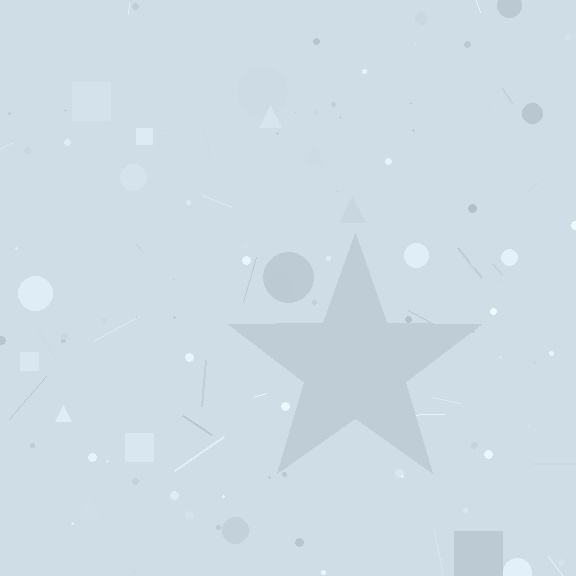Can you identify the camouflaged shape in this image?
The camouflaged shape is a star.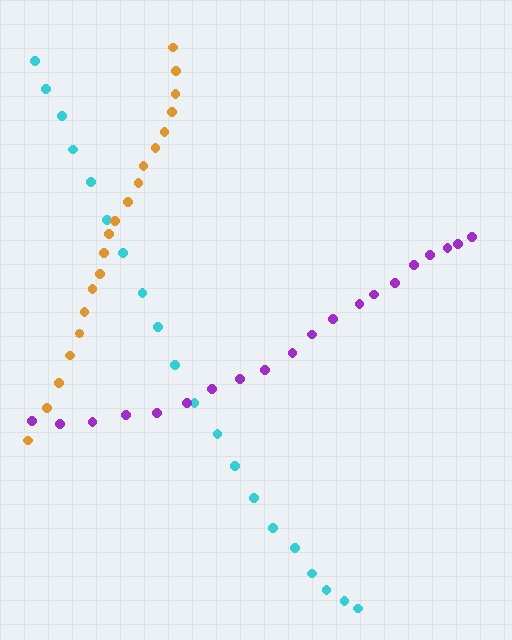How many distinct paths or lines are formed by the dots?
There are 3 distinct paths.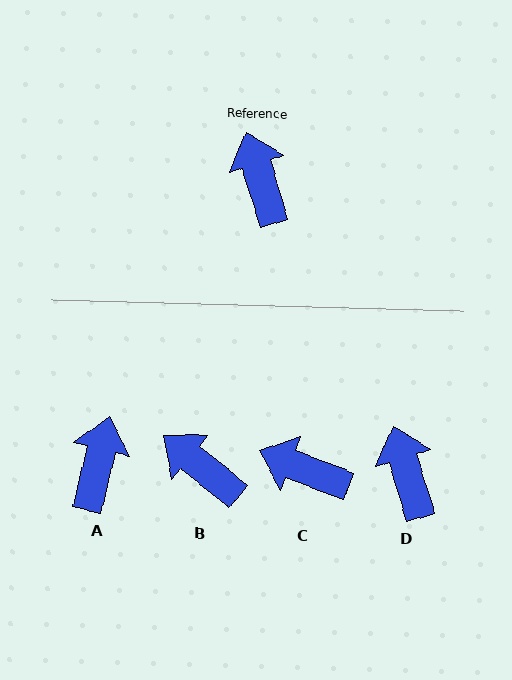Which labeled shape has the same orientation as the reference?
D.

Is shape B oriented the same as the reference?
No, it is off by about 33 degrees.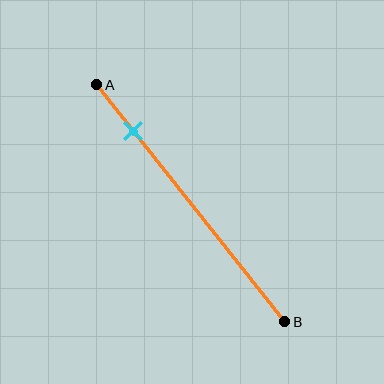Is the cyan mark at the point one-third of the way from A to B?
No, the mark is at about 20% from A, not at the 33% one-third point.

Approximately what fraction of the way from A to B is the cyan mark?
The cyan mark is approximately 20% of the way from A to B.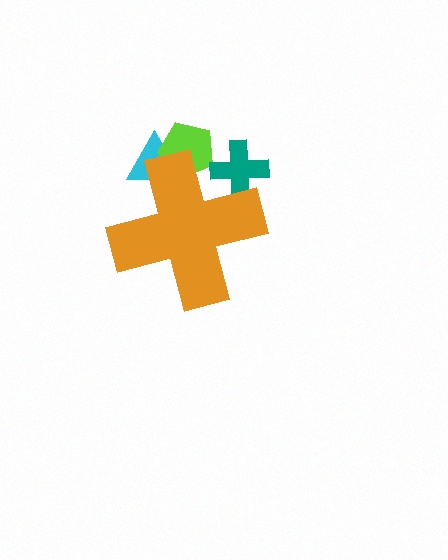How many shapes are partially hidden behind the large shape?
3 shapes are partially hidden.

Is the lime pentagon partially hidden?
Yes, the lime pentagon is partially hidden behind the orange cross.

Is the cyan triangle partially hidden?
Yes, the cyan triangle is partially hidden behind the orange cross.